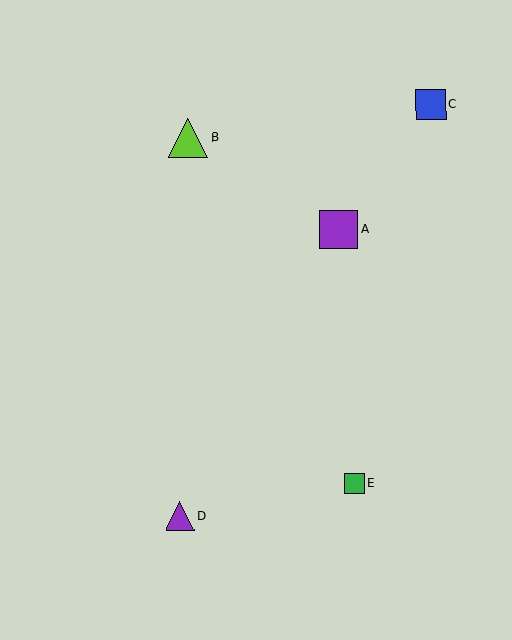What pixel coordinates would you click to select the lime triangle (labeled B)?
Click at (188, 138) to select the lime triangle B.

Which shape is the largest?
The lime triangle (labeled B) is the largest.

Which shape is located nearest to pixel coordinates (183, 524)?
The purple triangle (labeled D) at (180, 516) is nearest to that location.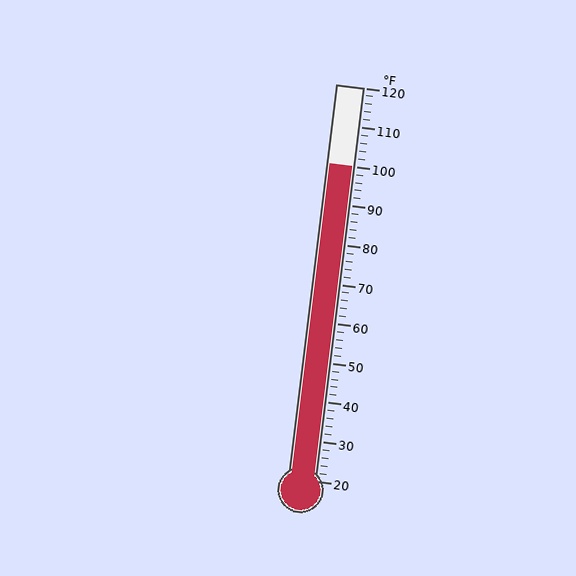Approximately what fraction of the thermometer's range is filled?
The thermometer is filled to approximately 80% of its range.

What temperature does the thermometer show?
The thermometer shows approximately 100°F.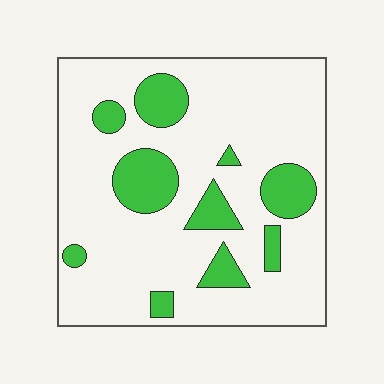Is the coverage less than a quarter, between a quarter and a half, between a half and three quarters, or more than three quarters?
Less than a quarter.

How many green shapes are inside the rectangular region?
10.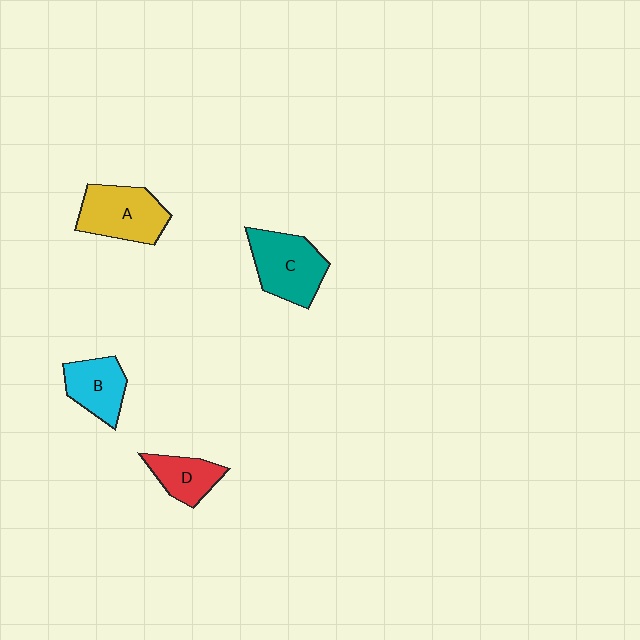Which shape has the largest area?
Shape C (teal).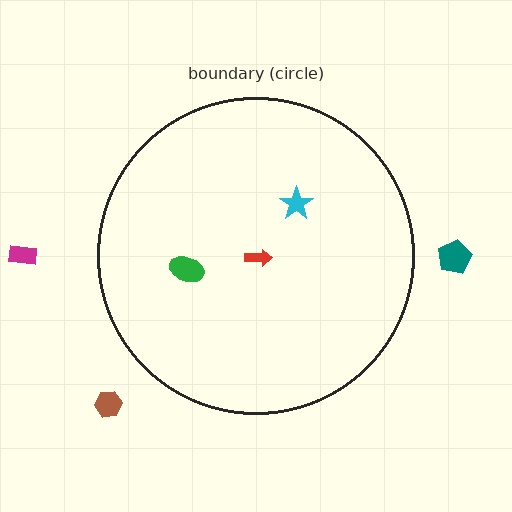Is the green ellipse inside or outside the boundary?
Inside.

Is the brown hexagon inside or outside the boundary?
Outside.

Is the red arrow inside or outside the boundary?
Inside.